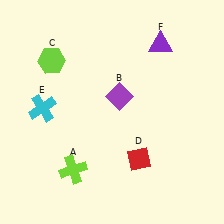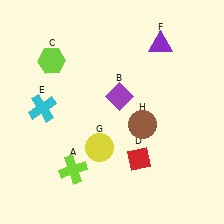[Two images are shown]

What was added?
A yellow circle (G), a brown circle (H) were added in Image 2.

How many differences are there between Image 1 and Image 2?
There are 2 differences between the two images.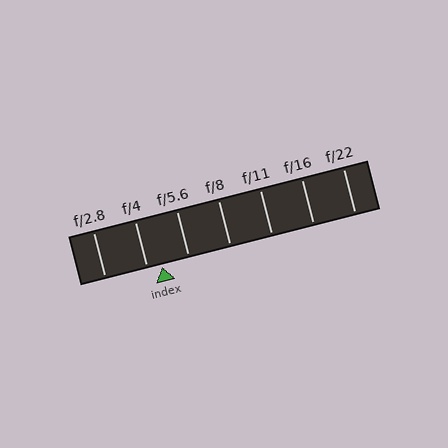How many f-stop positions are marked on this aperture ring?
There are 7 f-stop positions marked.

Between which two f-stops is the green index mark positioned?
The index mark is between f/4 and f/5.6.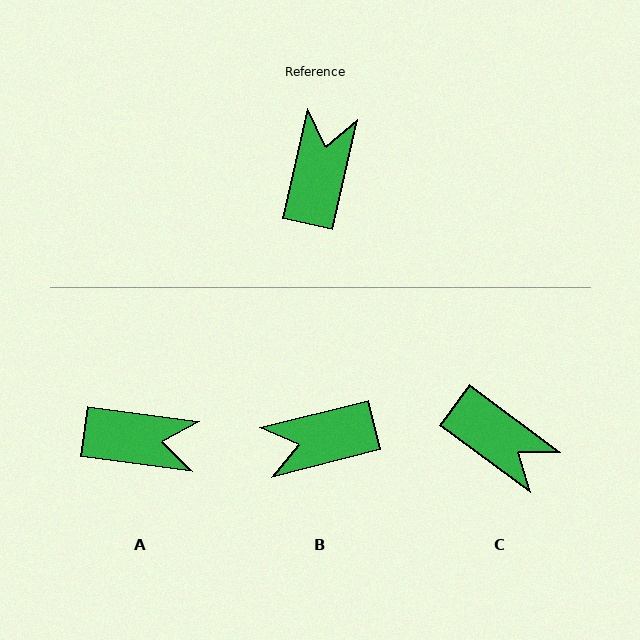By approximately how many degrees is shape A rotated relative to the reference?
Approximately 85 degrees clockwise.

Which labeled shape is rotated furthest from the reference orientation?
B, about 117 degrees away.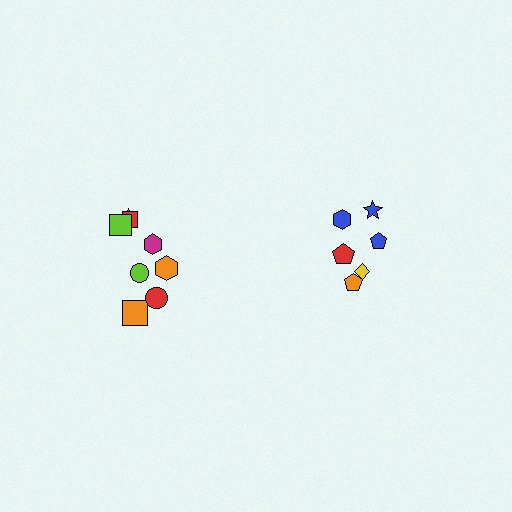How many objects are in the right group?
There are 6 objects.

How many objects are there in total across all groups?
There are 14 objects.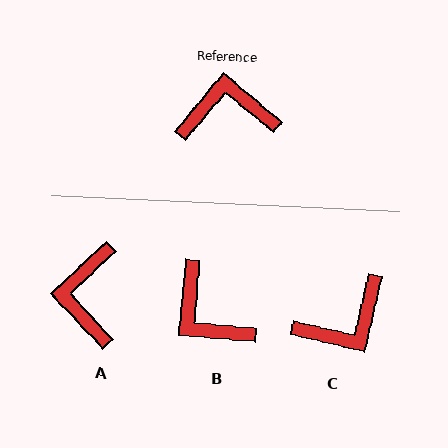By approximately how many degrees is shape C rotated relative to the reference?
Approximately 153 degrees clockwise.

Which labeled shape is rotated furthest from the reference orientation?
C, about 153 degrees away.